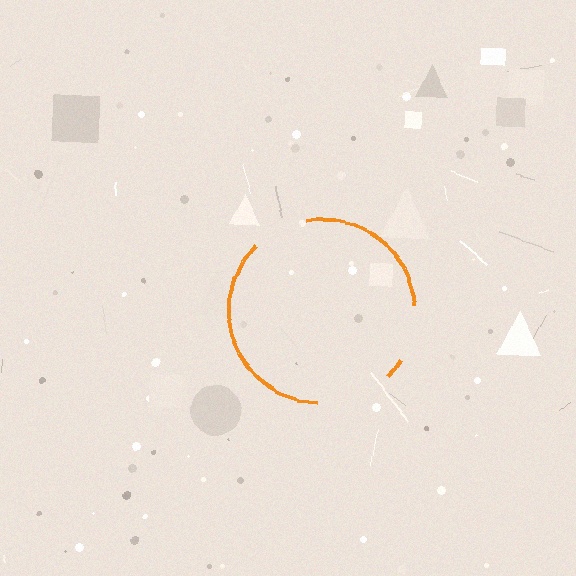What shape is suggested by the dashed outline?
The dashed outline suggests a circle.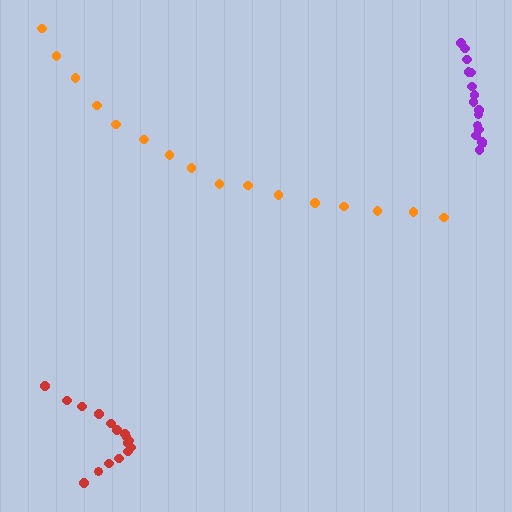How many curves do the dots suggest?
There are 3 distinct paths.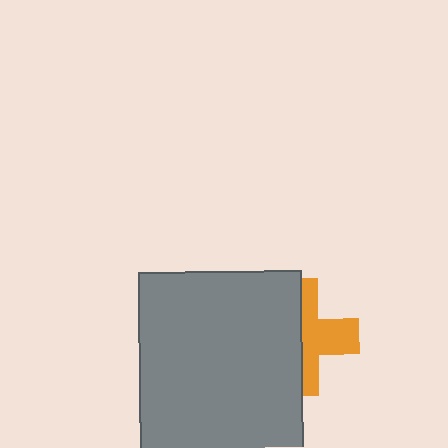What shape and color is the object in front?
The object in front is a gray rectangle.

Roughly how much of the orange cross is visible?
About half of it is visible (roughly 46%).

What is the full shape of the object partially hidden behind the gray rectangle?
The partially hidden object is an orange cross.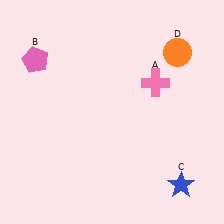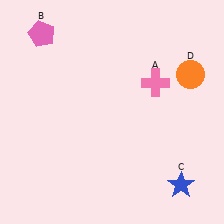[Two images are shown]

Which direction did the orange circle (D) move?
The orange circle (D) moved down.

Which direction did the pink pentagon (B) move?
The pink pentagon (B) moved up.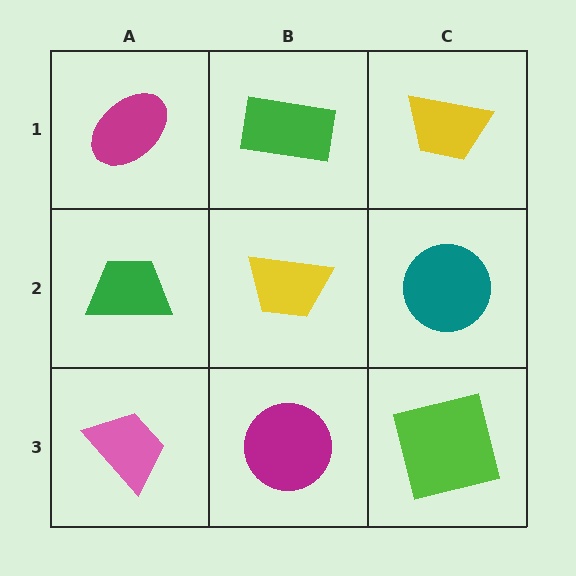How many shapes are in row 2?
3 shapes.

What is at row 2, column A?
A green trapezoid.